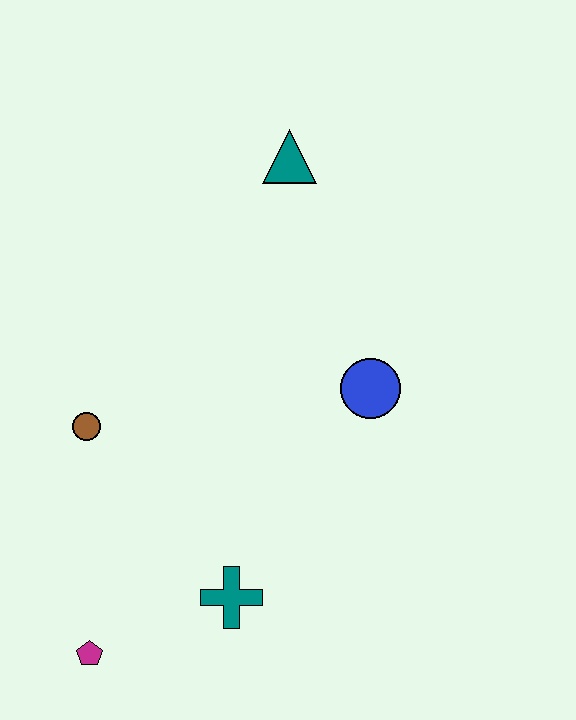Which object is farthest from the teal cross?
The teal triangle is farthest from the teal cross.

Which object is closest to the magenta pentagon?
The teal cross is closest to the magenta pentagon.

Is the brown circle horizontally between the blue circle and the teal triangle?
No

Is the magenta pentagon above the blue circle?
No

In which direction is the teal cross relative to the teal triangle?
The teal cross is below the teal triangle.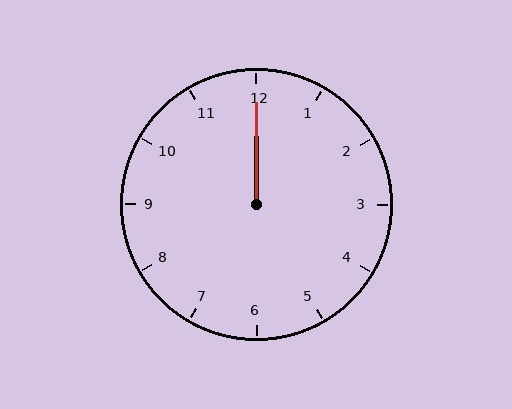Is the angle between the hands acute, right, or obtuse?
It is acute.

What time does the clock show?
12:00.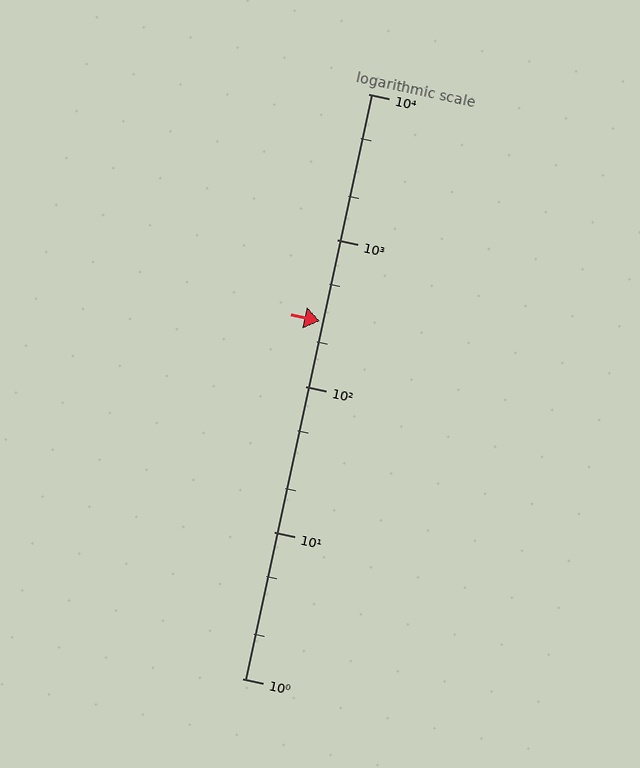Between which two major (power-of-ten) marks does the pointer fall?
The pointer is between 100 and 1000.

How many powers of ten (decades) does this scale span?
The scale spans 4 decades, from 1 to 10000.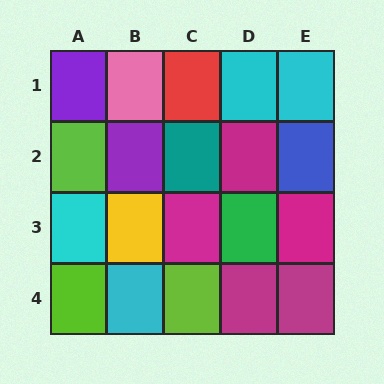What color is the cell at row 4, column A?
Lime.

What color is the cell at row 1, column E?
Cyan.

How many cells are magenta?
5 cells are magenta.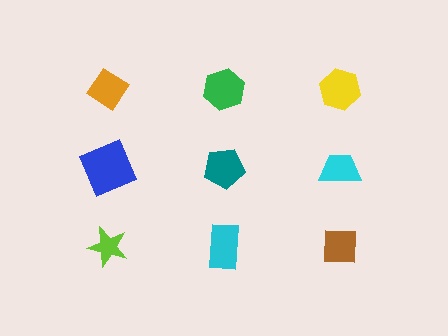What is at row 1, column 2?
A green hexagon.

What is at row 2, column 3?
A cyan trapezoid.